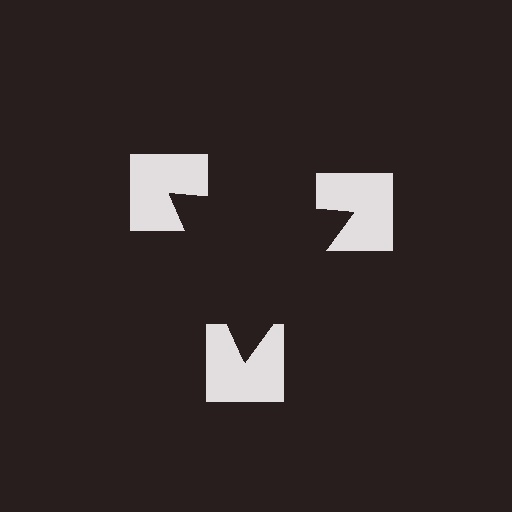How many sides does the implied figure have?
3 sides.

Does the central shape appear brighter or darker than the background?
It typically appears slightly darker than the background, even though no actual brightness change is drawn.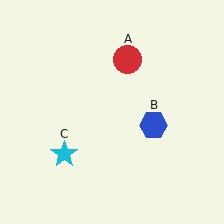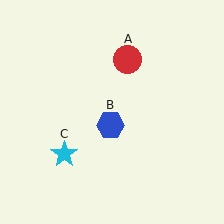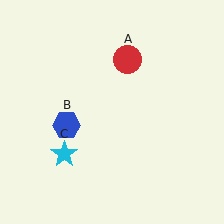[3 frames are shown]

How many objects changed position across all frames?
1 object changed position: blue hexagon (object B).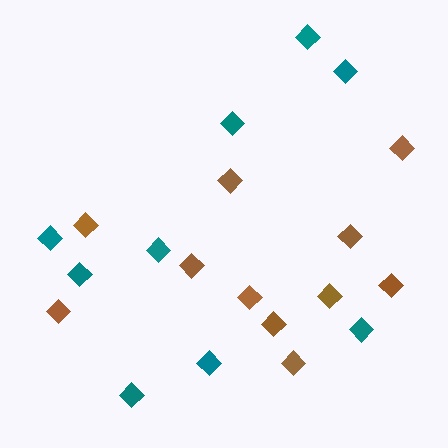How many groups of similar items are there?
There are 2 groups: one group of teal diamonds (9) and one group of brown diamonds (11).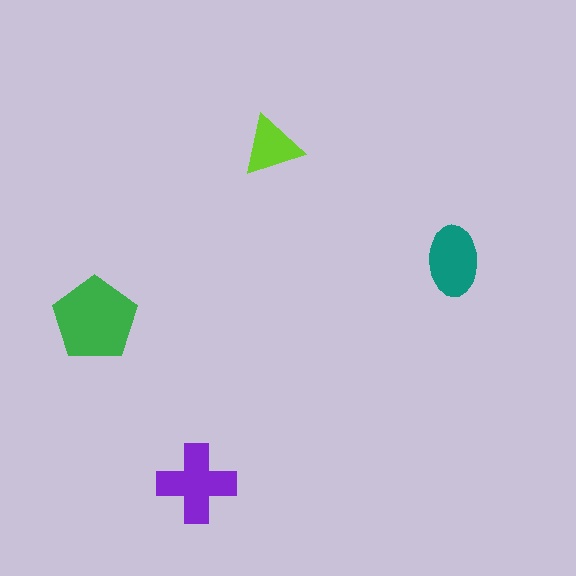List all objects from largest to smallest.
The green pentagon, the purple cross, the teal ellipse, the lime triangle.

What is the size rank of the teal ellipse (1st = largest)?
3rd.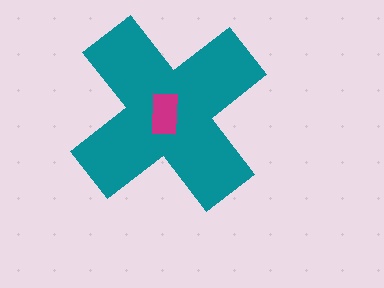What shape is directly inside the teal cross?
The magenta rectangle.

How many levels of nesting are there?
2.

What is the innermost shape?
The magenta rectangle.